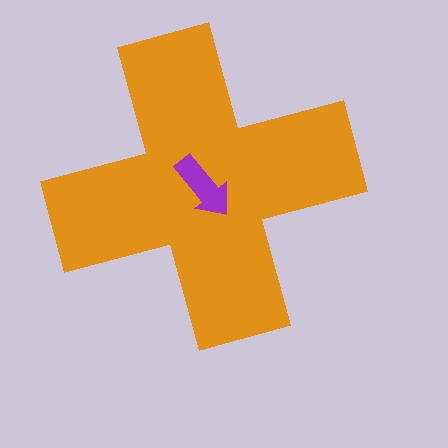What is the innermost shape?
The purple arrow.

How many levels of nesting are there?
2.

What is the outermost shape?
The orange cross.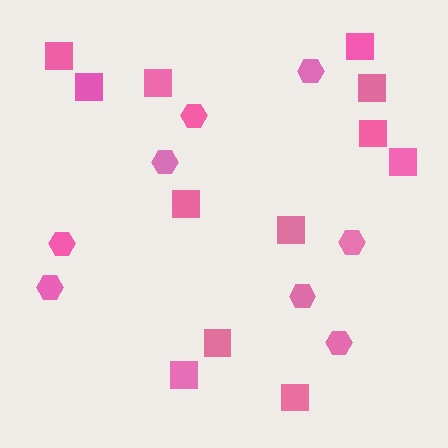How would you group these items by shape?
There are 2 groups: one group of hexagons (8) and one group of squares (12).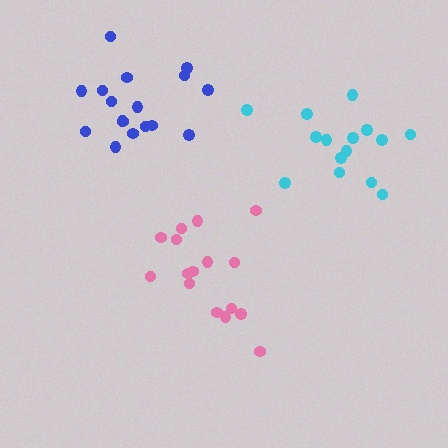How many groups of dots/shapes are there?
There are 3 groups.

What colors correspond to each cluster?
The clusters are colored: pink, blue, cyan.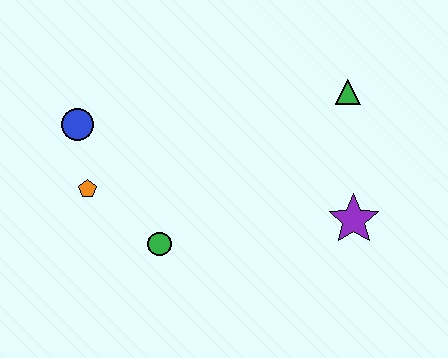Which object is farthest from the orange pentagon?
The green triangle is farthest from the orange pentagon.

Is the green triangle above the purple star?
Yes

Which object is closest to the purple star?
The green triangle is closest to the purple star.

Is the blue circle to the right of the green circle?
No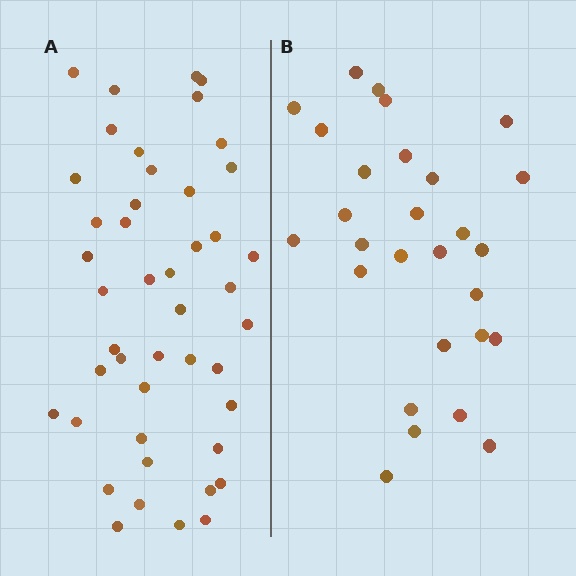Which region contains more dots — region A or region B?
Region A (the left region) has more dots.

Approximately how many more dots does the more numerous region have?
Region A has approximately 15 more dots than region B.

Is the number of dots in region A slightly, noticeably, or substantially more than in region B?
Region A has substantially more. The ratio is roughly 1.6 to 1.